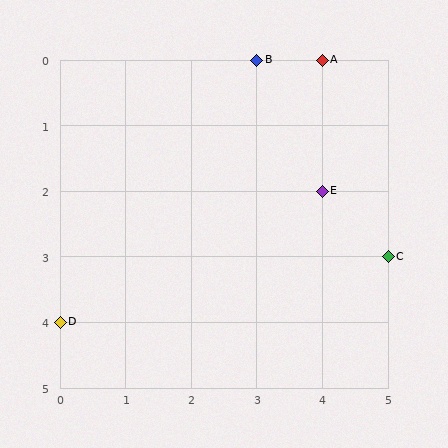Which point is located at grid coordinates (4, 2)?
Point E is at (4, 2).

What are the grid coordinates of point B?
Point B is at grid coordinates (3, 0).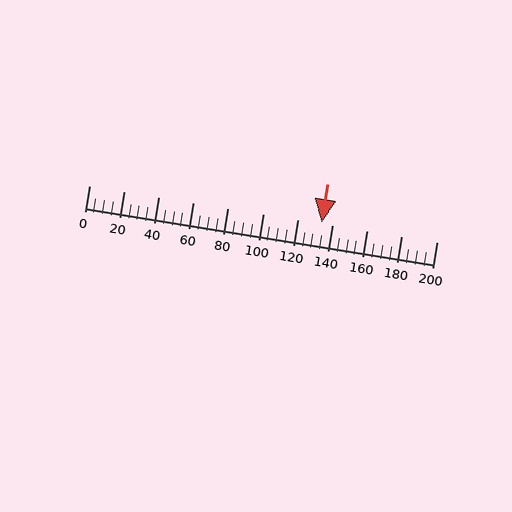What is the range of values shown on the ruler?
The ruler shows values from 0 to 200.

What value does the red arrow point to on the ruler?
The red arrow points to approximately 134.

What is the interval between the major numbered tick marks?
The major tick marks are spaced 20 units apart.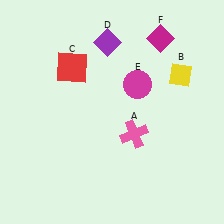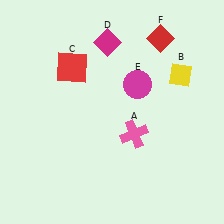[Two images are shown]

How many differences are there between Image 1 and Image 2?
There are 2 differences between the two images.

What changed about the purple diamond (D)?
In Image 1, D is purple. In Image 2, it changed to magenta.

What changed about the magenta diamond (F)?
In Image 1, F is magenta. In Image 2, it changed to red.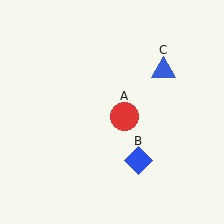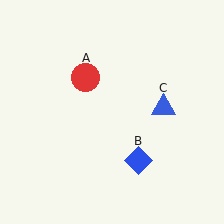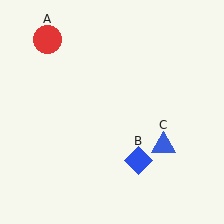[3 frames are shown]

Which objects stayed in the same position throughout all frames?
Blue diamond (object B) remained stationary.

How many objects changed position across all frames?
2 objects changed position: red circle (object A), blue triangle (object C).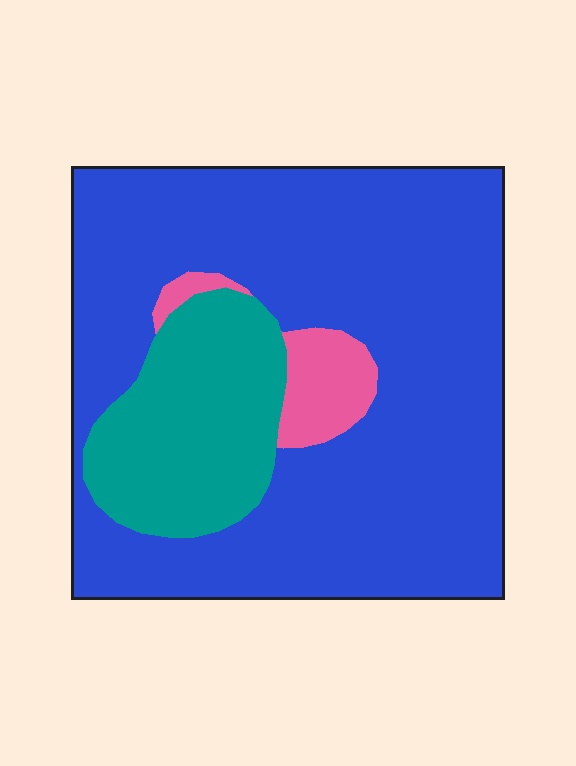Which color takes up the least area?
Pink, at roughly 5%.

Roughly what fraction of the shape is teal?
Teal takes up about one fifth (1/5) of the shape.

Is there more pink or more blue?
Blue.